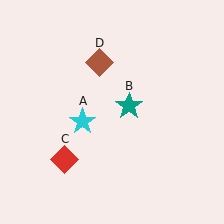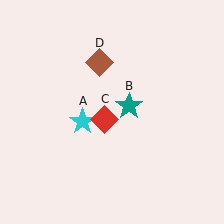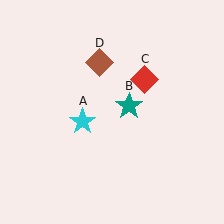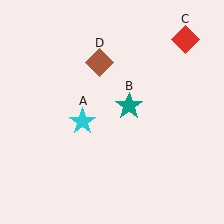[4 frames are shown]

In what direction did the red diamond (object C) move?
The red diamond (object C) moved up and to the right.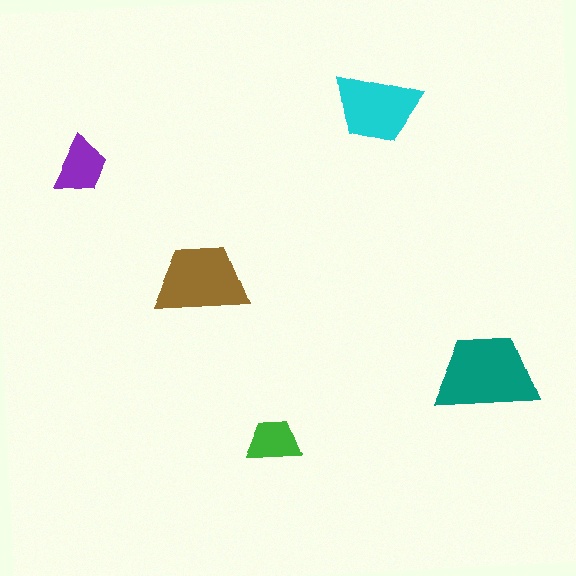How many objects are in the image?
There are 5 objects in the image.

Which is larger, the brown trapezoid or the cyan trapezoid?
The brown one.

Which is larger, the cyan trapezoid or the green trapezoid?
The cyan one.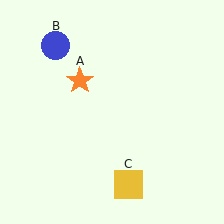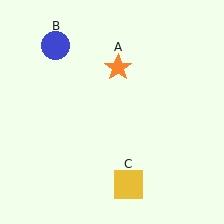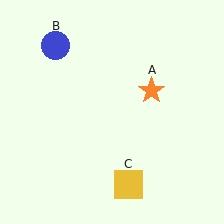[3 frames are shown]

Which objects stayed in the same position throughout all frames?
Blue circle (object B) and yellow square (object C) remained stationary.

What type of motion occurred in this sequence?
The orange star (object A) rotated clockwise around the center of the scene.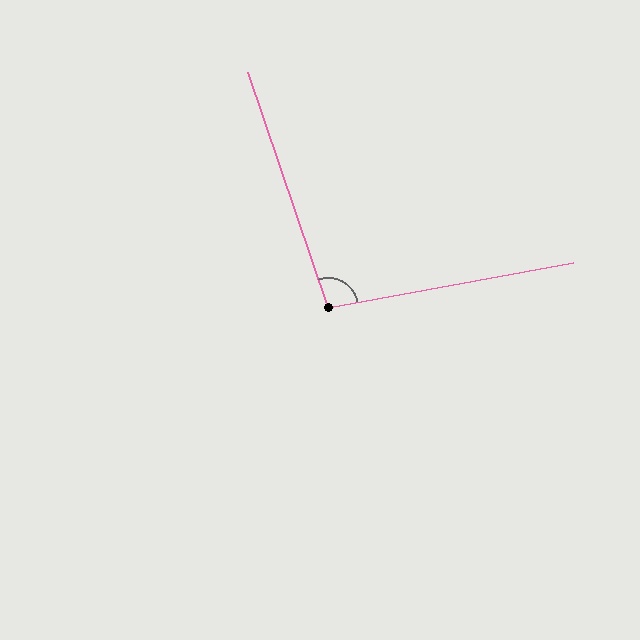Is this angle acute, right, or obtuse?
It is obtuse.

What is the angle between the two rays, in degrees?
Approximately 98 degrees.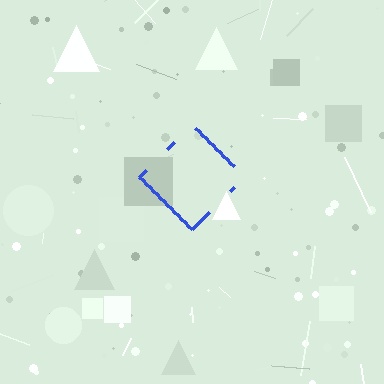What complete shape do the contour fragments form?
The contour fragments form a diamond.